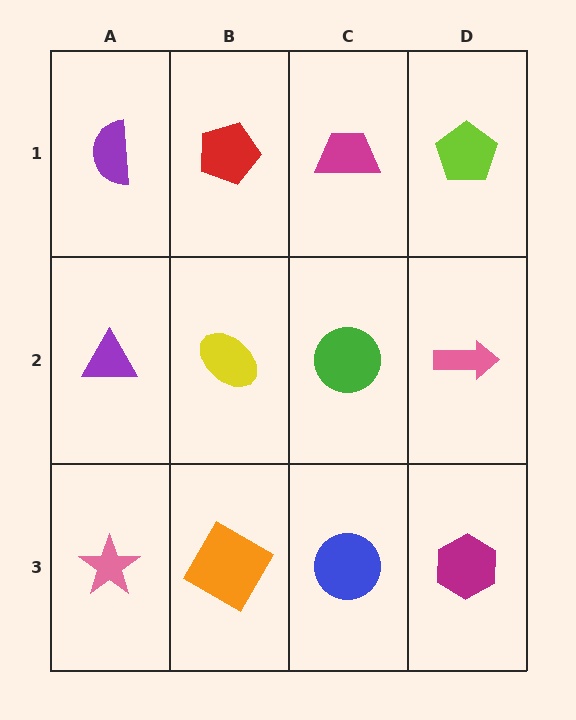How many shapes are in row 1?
4 shapes.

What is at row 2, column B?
A yellow ellipse.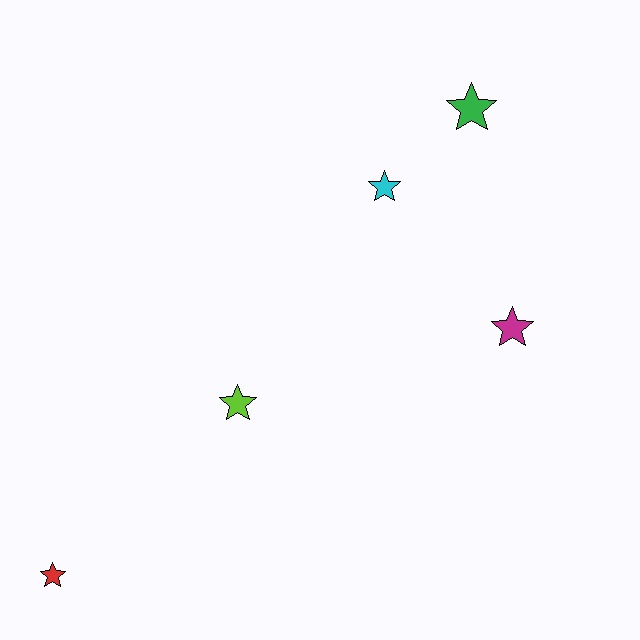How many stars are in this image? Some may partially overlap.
There are 5 stars.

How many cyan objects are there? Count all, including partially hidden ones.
There is 1 cyan object.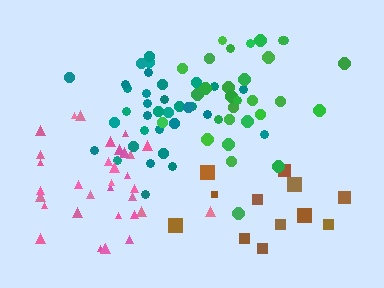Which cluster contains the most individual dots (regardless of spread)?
Teal (34).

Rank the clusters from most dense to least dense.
pink, green, teal, brown.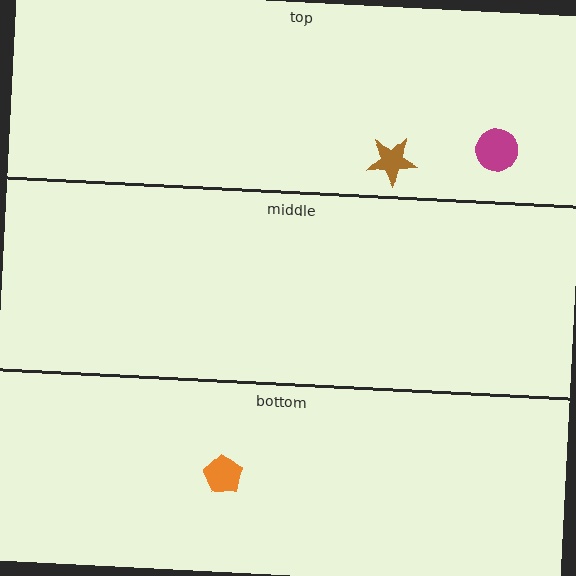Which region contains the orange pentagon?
The bottom region.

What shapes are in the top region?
The magenta circle, the brown star.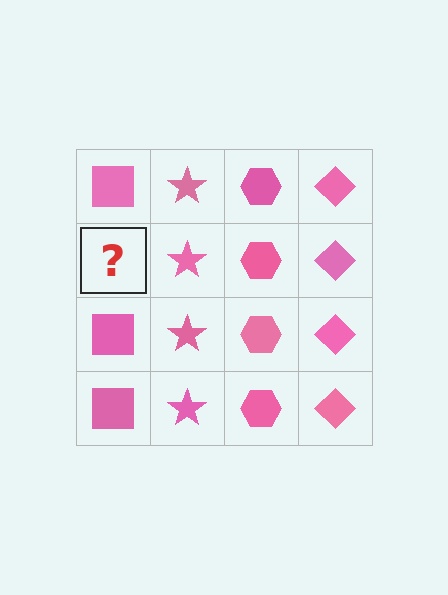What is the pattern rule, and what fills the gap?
The rule is that each column has a consistent shape. The gap should be filled with a pink square.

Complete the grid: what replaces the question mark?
The question mark should be replaced with a pink square.